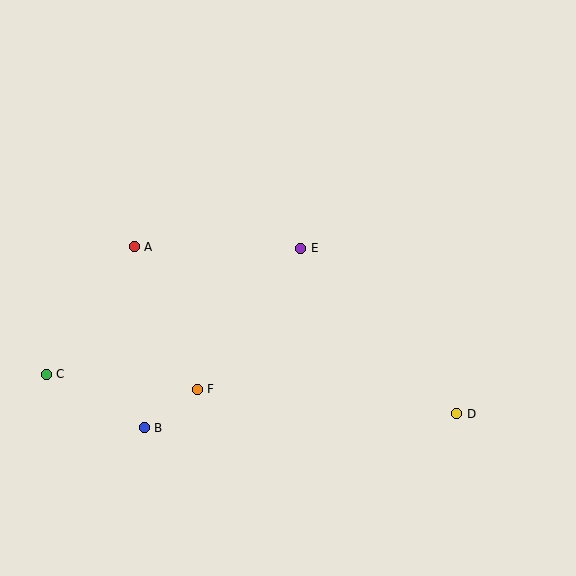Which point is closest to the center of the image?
Point E at (301, 248) is closest to the center.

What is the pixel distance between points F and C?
The distance between F and C is 152 pixels.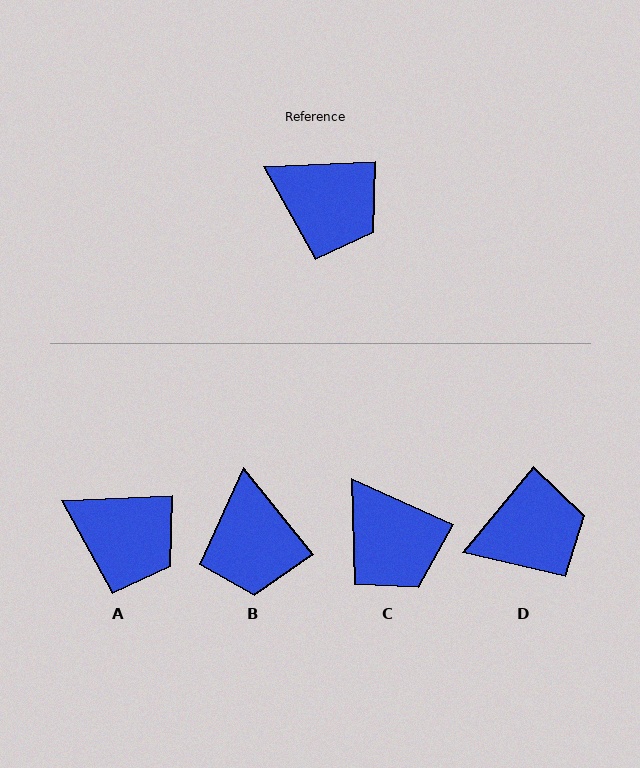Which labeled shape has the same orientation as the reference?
A.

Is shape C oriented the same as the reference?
No, it is off by about 27 degrees.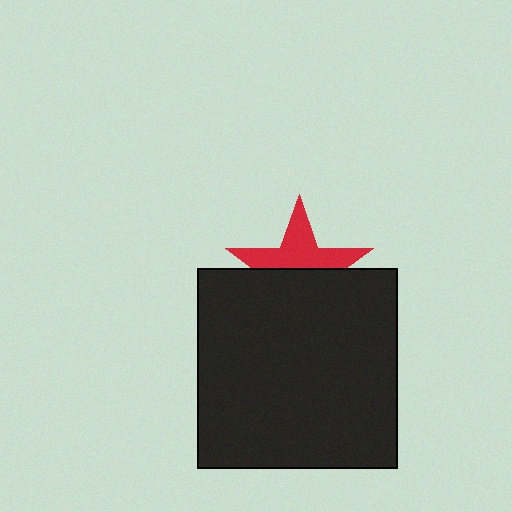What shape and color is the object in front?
The object in front is a black square.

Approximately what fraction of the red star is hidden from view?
Roughly 52% of the red star is hidden behind the black square.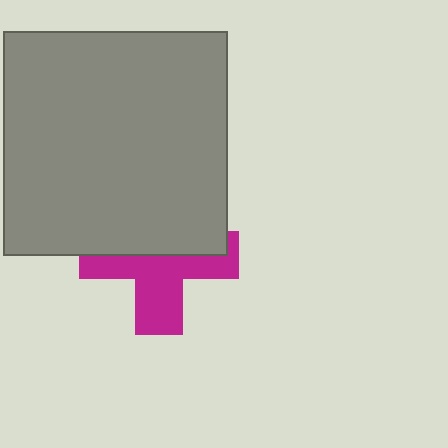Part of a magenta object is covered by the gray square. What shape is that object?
It is a cross.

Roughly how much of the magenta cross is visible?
About half of it is visible (roughly 52%).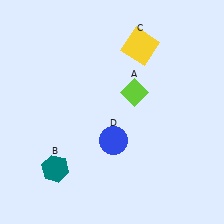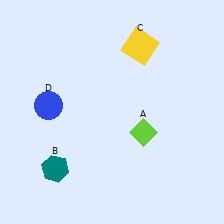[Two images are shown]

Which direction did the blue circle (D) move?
The blue circle (D) moved left.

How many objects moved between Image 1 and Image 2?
2 objects moved between the two images.